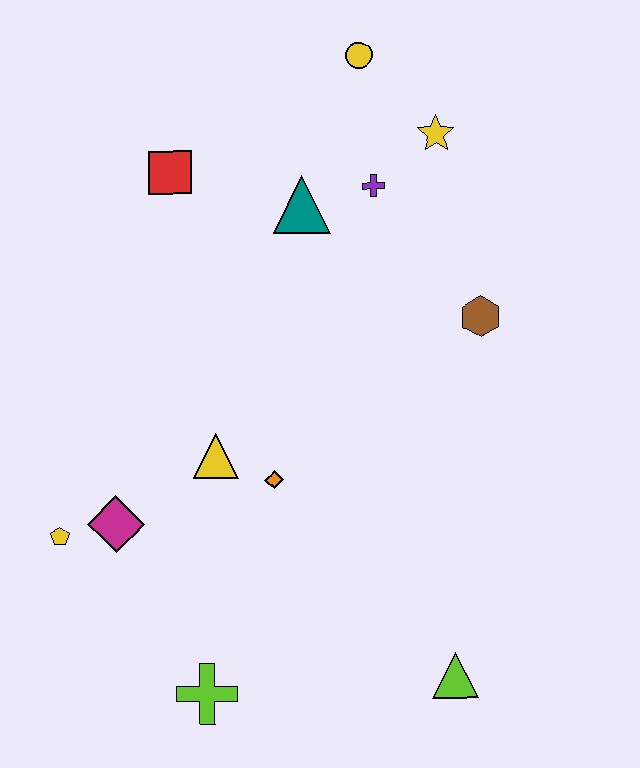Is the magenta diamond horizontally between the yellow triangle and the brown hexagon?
No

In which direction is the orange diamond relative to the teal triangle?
The orange diamond is below the teal triangle.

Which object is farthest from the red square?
The lime triangle is farthest from the red square.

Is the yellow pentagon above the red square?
No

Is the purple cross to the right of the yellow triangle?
Yes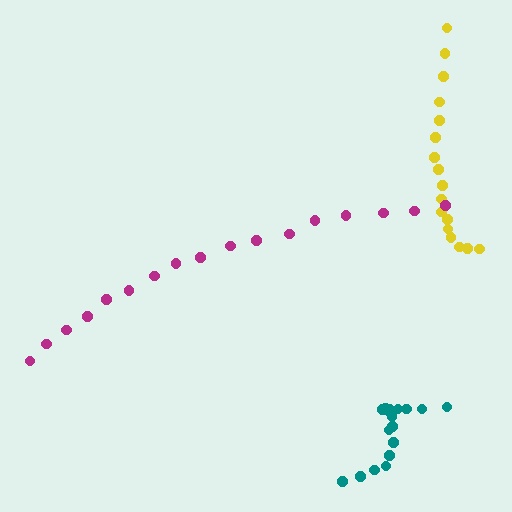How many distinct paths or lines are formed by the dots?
There are 3 distinct paths.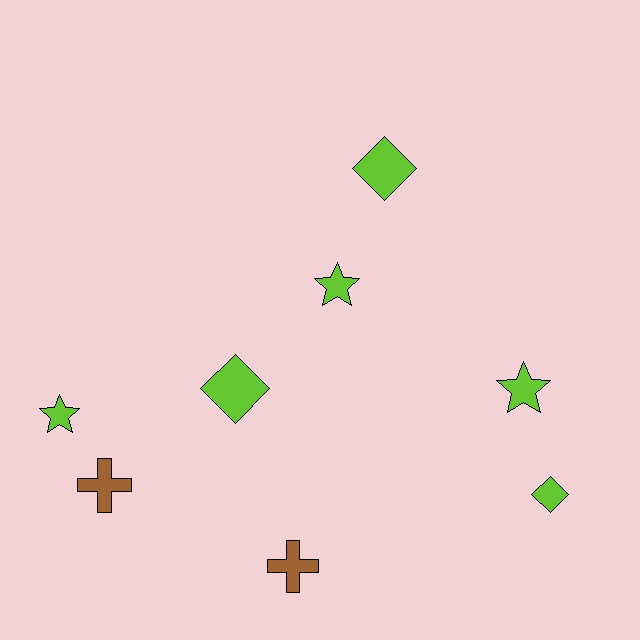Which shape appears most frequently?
Star, with 3 objects.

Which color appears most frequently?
Lime, with 6 objects.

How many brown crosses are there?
There are 2 brown crosses.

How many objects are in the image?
There are 8 objects.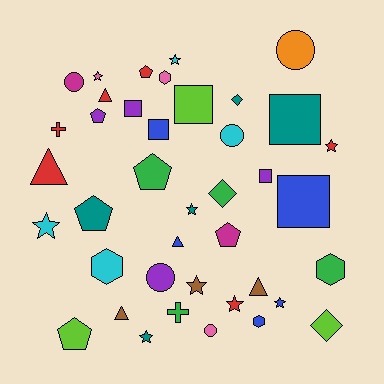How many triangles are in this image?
There are 5 triangles.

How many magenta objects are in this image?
There are 2 magenta objects.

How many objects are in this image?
There are 40 objects.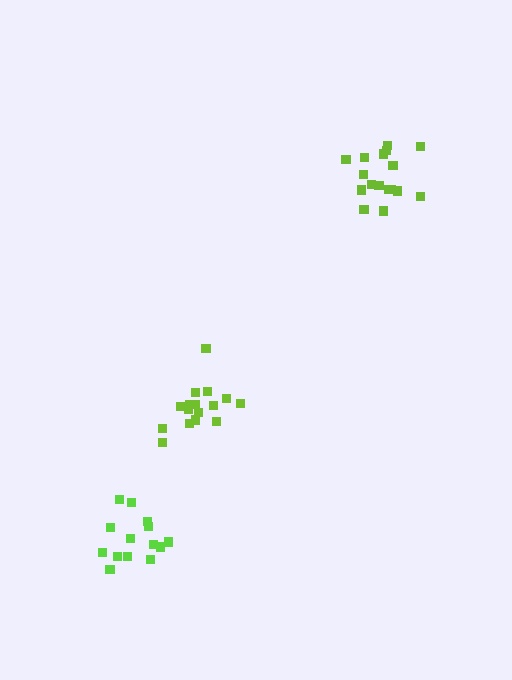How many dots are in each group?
Group 1: 16 dots, Group 2: 17 dots, Group 3: 14 dots (47 total).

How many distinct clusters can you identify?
There are 3 distinct clusters.